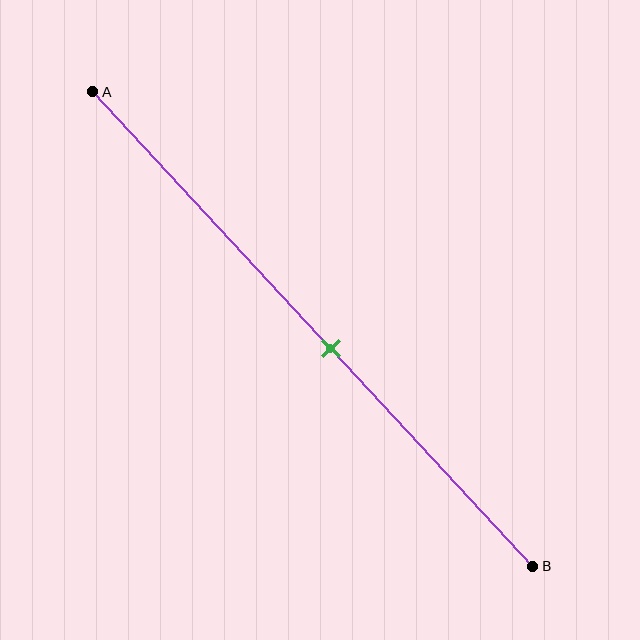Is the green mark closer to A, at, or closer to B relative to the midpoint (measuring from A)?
The green mark is closer to point B than the midpoint of segment AB.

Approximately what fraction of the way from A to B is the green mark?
The green mark is approximately 55% of the way from A to B.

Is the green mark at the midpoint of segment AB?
No, the mark is at about 55% from A, not at the 50% midpoint.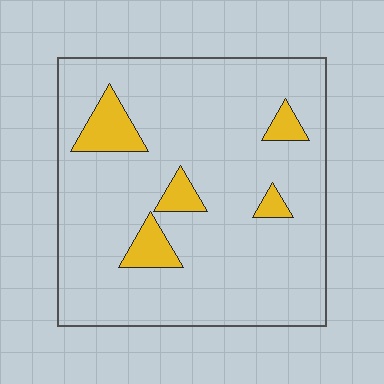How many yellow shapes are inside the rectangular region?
5.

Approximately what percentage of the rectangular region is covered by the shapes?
Approximately 10%.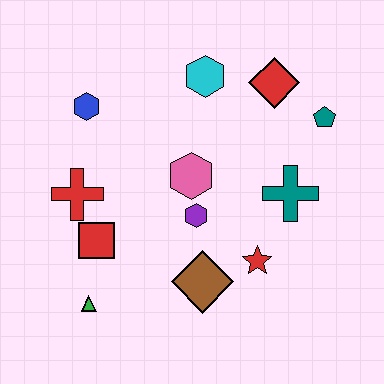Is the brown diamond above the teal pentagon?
No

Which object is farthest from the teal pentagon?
The green triangle is farthest from the teal pentagon.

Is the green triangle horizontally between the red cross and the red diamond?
Yes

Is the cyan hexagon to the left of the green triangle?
No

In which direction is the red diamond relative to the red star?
The red diamond is above the red star.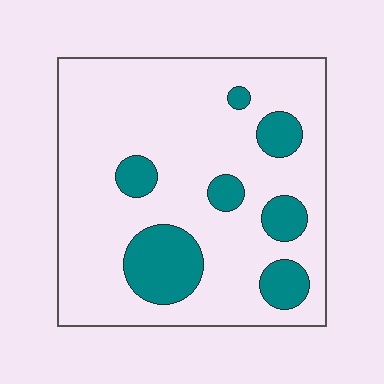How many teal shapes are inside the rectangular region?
7.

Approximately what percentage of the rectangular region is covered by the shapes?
Approximately 20%.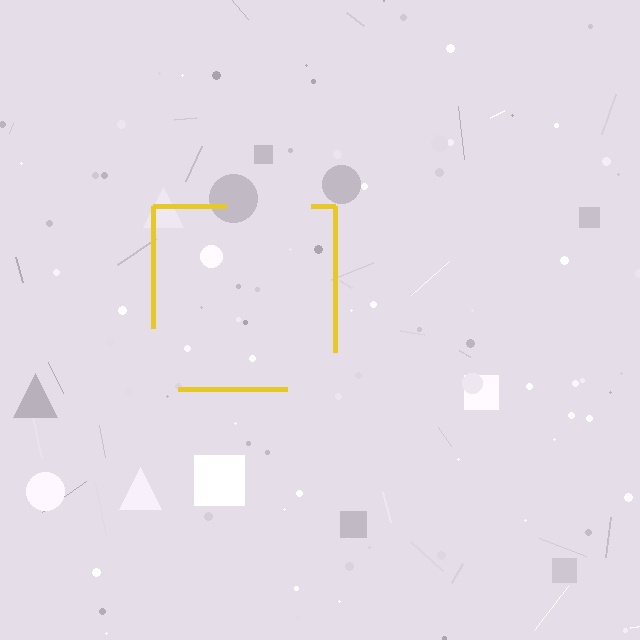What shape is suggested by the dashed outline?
The dashed outline suggests a square.